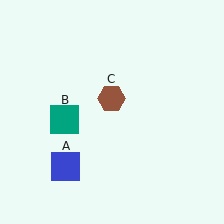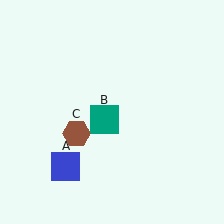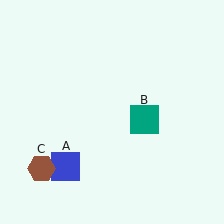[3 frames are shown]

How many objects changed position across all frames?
2 objects changed position: teal square (object B), brown hexagon (object C).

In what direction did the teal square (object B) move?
The teal square (object B) moved right.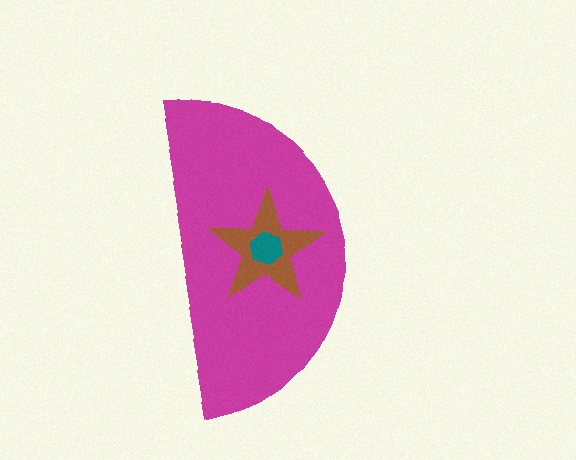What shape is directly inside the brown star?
The teal hexagon.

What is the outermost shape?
The magenta semicircle.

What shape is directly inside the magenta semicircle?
The brown star.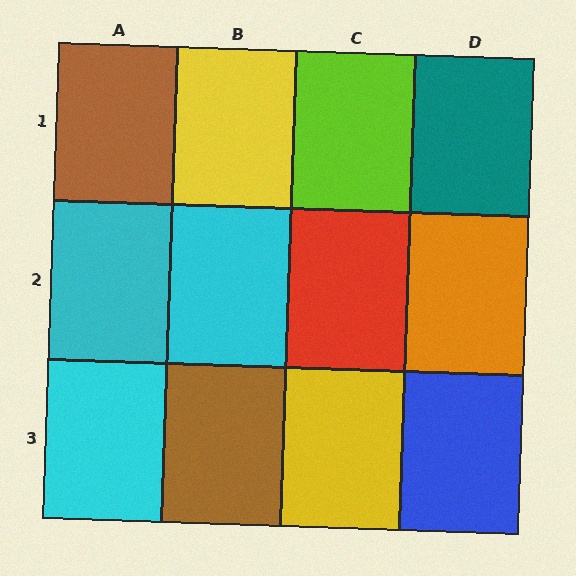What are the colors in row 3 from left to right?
Cyan, brown, yellow, blue.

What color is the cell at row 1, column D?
Teal.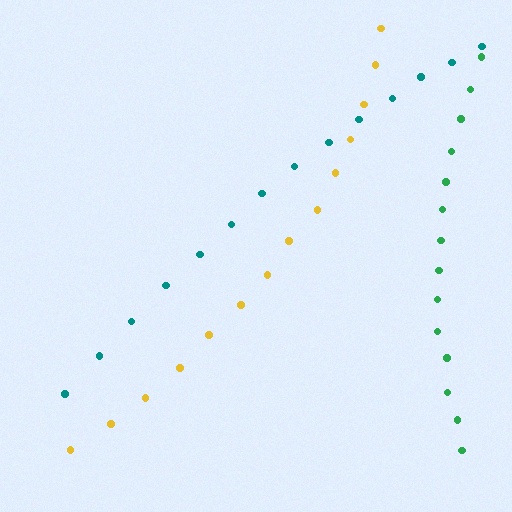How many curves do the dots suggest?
There are 3 distinct paths.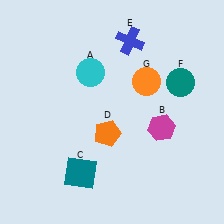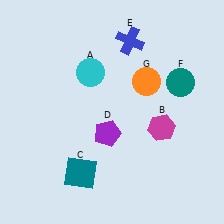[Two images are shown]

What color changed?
The pentagon (D) changed from orange in Image 1 to purple in Image 2.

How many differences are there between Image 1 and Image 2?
There is 1 difference between the two images.